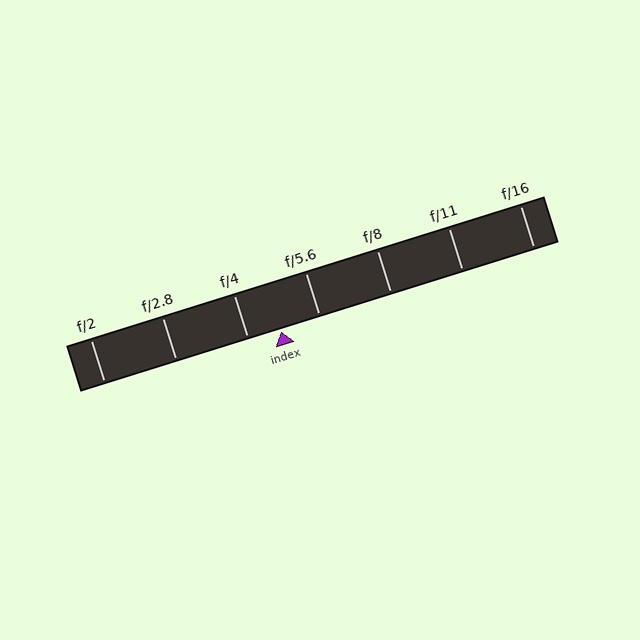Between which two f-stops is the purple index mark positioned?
The index mark is between f/4 and f/5.6.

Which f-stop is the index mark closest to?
The index mark is closest to f/4.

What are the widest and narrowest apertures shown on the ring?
The widest aperture shown is f/2 and the narrowest is f/16.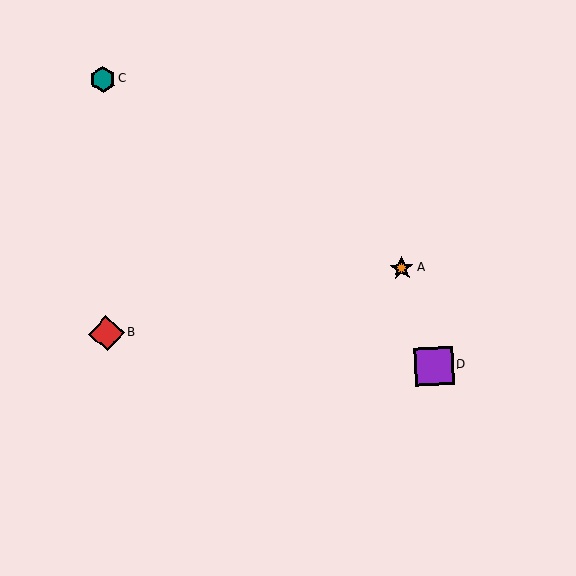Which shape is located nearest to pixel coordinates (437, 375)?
The purple square (labeled D) at (434, 366) is nearest to that location.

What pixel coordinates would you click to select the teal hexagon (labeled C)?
Click at (103, 79) to select the teal hexagon C.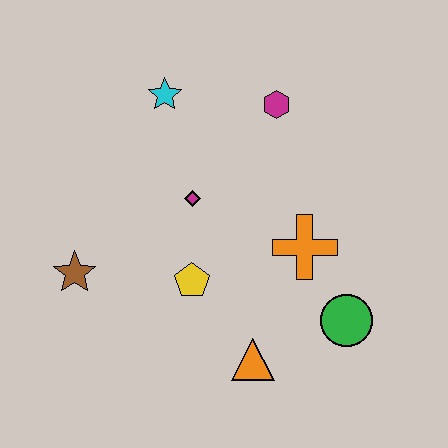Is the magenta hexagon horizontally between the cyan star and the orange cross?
Yes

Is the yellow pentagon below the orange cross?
Yes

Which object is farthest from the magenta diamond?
The green circle is farthest from the magenta diamond.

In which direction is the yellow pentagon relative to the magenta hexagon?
The yellow pentagon is below the magenta hexagon.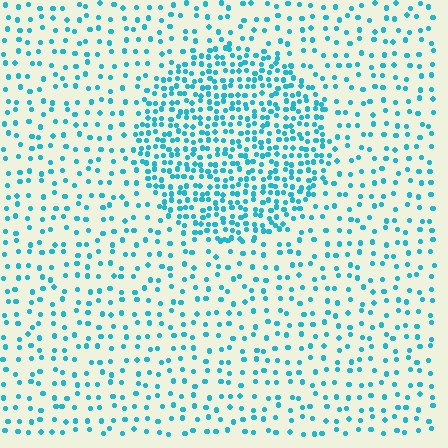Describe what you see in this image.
The image contains small cyan elements arranged at two different densities. A circle-shaped region is visible where the elements are more densely packed than the surrounding area.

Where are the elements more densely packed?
The elements are more densely packed inside the circle boundary.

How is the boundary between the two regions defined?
The boundary is defined by a change in element density (approximately 2.4x ratio). All elements are the same color, size, and shape.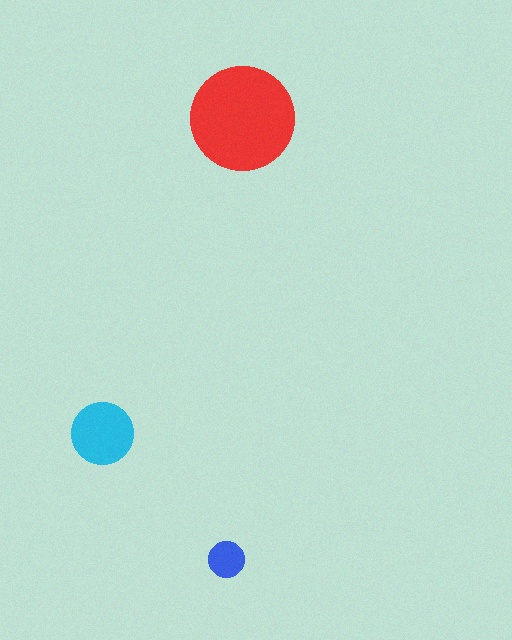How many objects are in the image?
There are 3 objects in the image.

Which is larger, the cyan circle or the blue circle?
The cyan one.